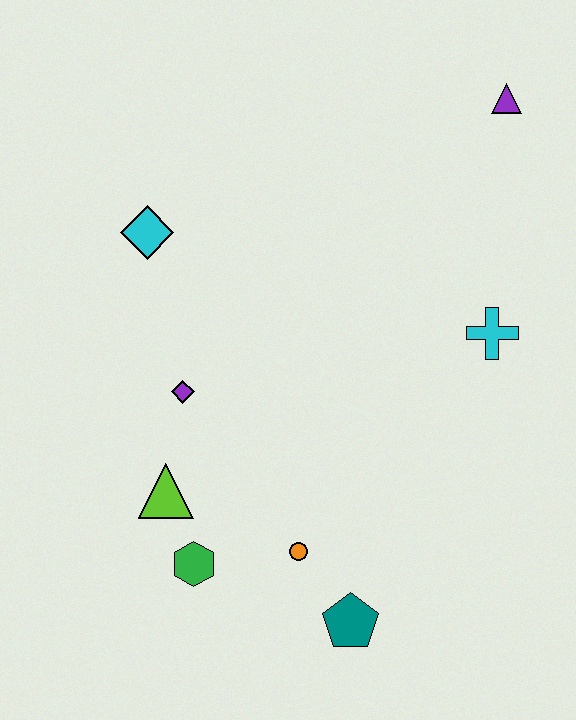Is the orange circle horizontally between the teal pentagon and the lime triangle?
Yes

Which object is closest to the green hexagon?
The lime triangle is closest to the green hexagon.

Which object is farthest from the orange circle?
The purple triangle is farthest from the orange circle.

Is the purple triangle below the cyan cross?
No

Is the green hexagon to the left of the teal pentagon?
Yes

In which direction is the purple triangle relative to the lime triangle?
The purple triangle is above the lime triangle.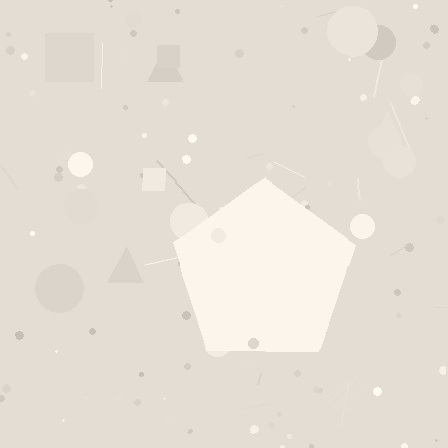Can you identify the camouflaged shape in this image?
The camouflaged shape is a pentagon.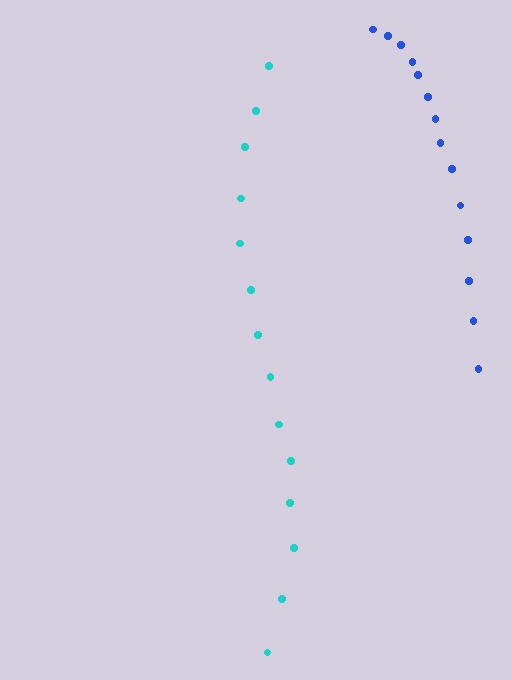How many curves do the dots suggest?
There are 2 distinct paths.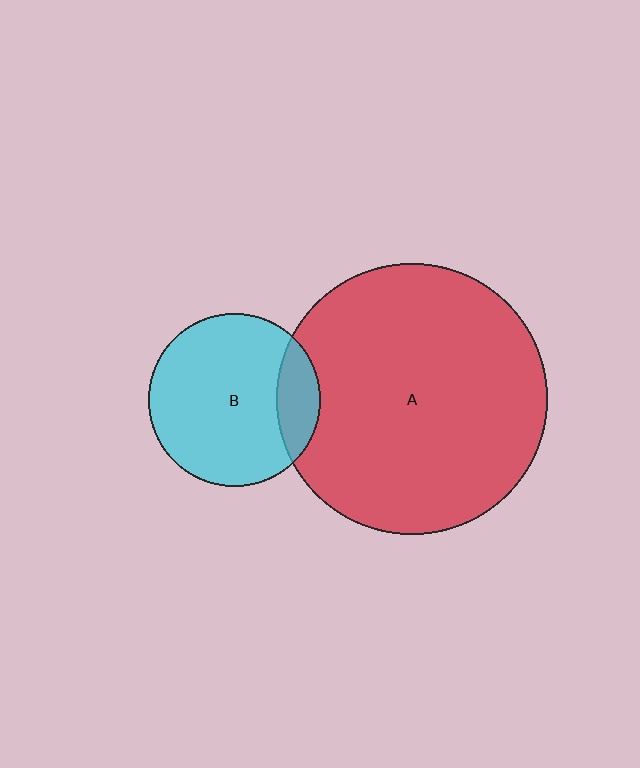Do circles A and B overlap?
Yes.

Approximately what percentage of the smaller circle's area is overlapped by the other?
Approximately 15%.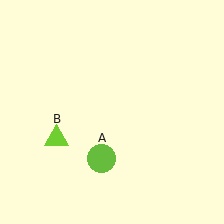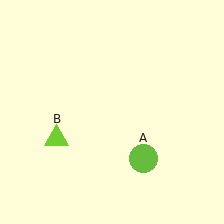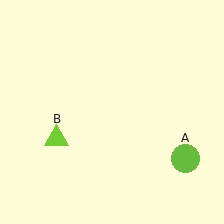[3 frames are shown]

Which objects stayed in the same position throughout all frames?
Lime triangle (object B) remained stationary.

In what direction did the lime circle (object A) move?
The lime circle (object A) moved right.